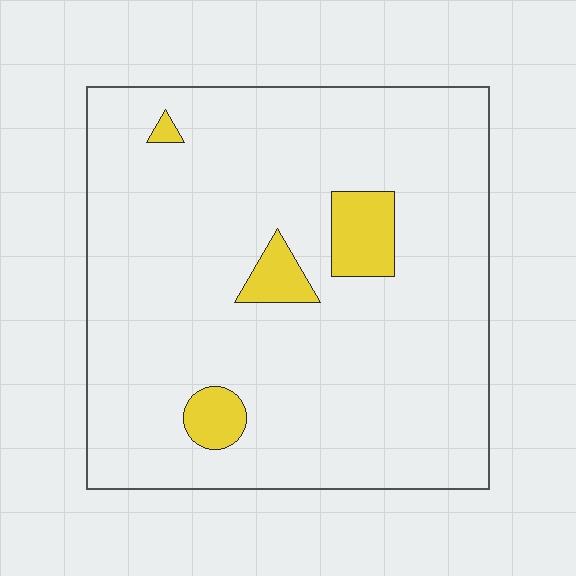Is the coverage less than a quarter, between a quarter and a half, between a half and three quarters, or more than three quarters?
Less than a quarter.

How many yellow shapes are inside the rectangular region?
4.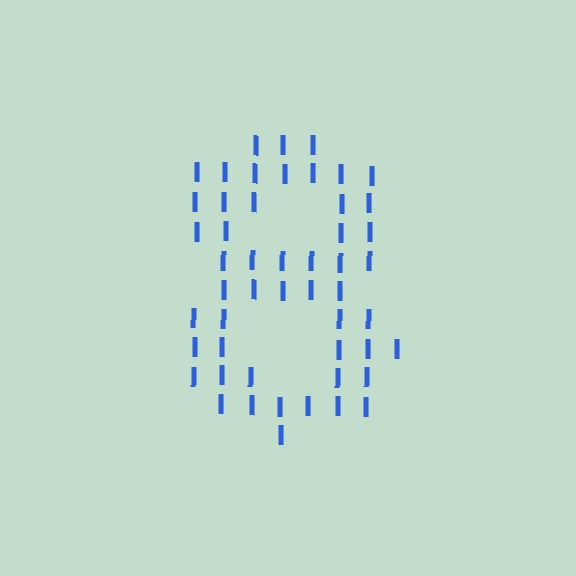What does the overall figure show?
The overall figure shows the digit 8.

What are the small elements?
The small elements are letter I's.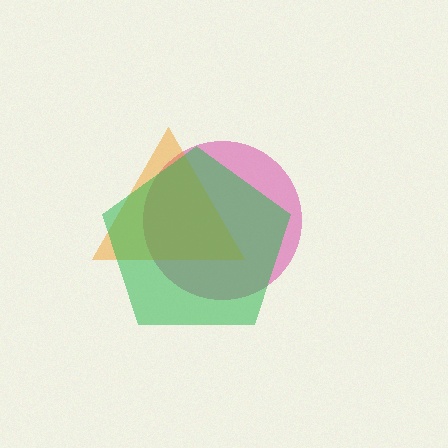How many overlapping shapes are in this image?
There are 3 overlapping shapes in the image.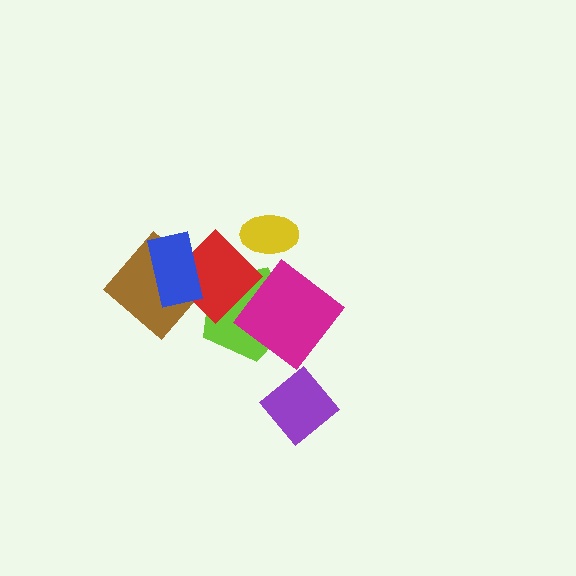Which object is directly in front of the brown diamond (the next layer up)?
The red diamond is directly in front of the brown diamond.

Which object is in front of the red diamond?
The blue rectangle is in front of the red diamond.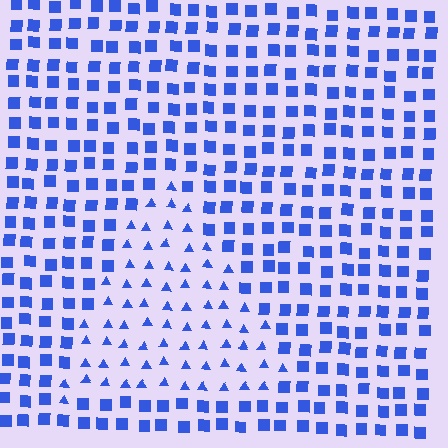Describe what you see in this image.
The image is filled with small blue elements arranged in a uniform grid. A triangle-shaped region contains triangles, while the surrounding area contains squares. The boundary is defined purely by the change in element shape.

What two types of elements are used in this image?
The image uses triangles inside the triangle region and squares outside it.